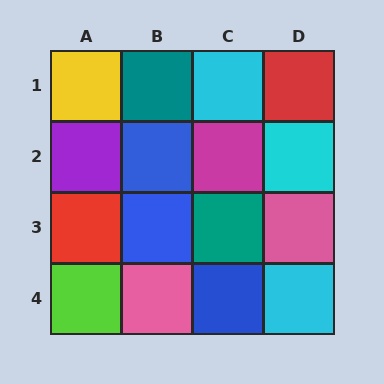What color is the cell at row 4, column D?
Cyan.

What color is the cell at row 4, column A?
Lime.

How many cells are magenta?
1 cell is magenta.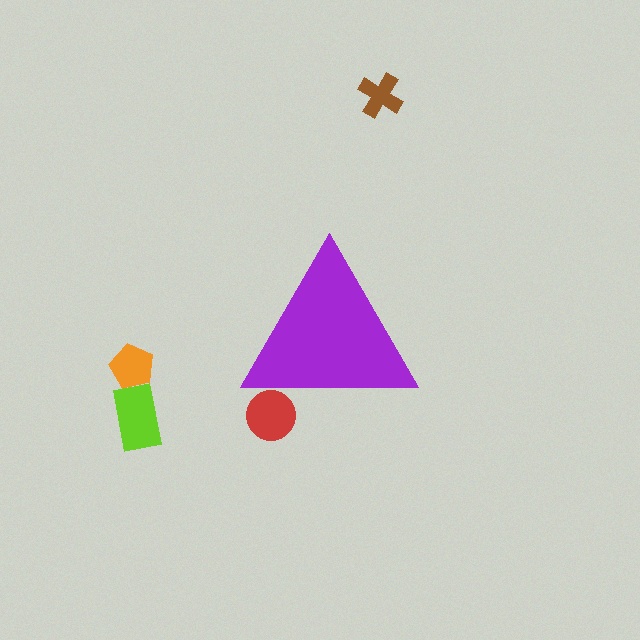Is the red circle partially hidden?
Yes, the red circle is partially hidden behind the purple triangle.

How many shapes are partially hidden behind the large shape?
1 shape is partially hidden.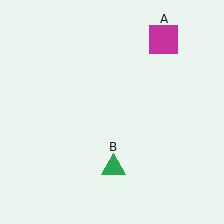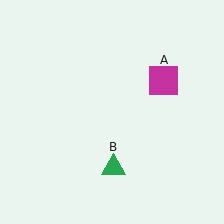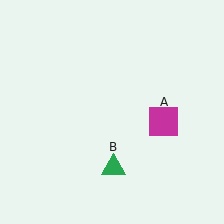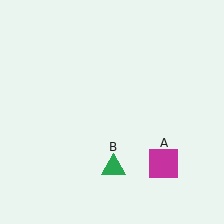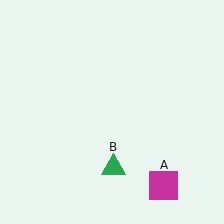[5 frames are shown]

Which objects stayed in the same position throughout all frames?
Green triangle (object B) remained stationary.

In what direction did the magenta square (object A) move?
The magenta square (object A) moved down.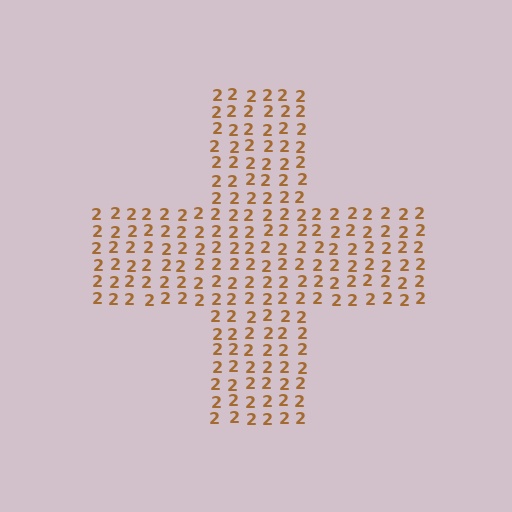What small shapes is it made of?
It is made of small digit 2's.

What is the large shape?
The large shape is a cross.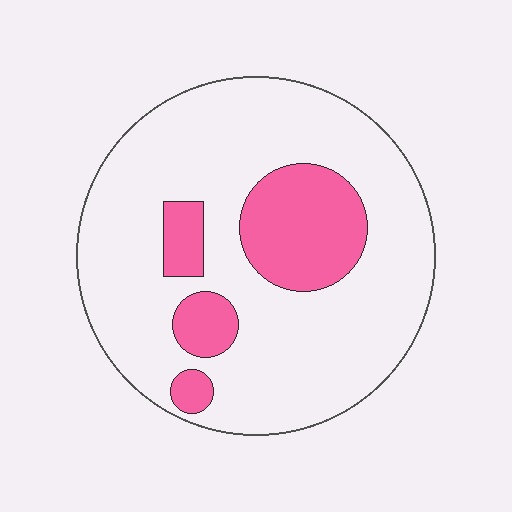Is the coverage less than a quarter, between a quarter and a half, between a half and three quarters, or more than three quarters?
Less than a quarter.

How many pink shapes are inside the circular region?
4.